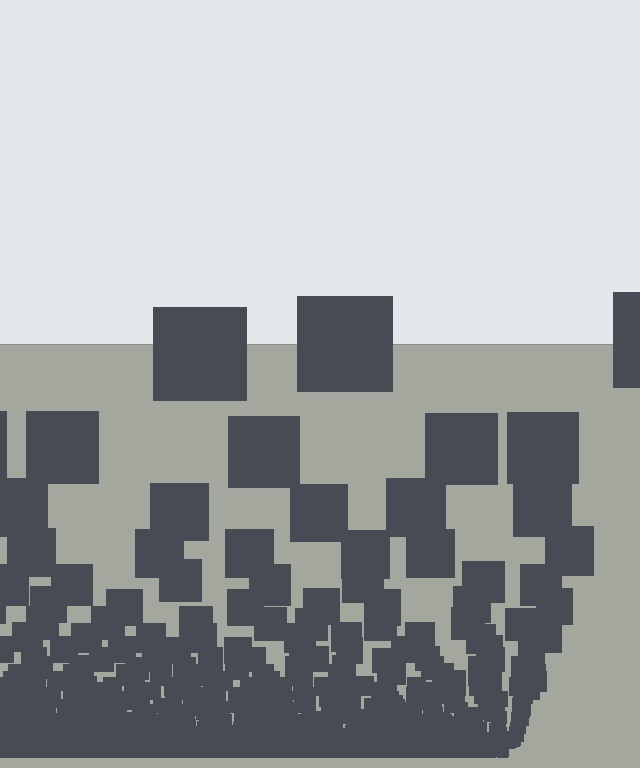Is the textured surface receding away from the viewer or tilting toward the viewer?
The surface appears to tilt toward the viewer. Texture elements get larger and sparser toward the top.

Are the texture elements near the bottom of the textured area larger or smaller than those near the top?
Smaller. The gradient is inverted — elements near the bottom are smaller and denser.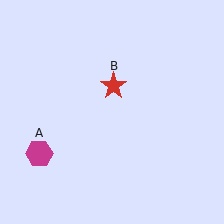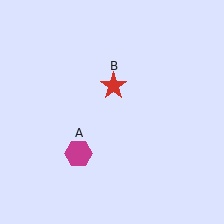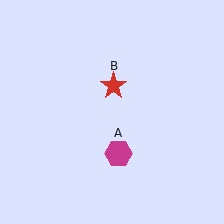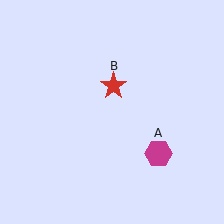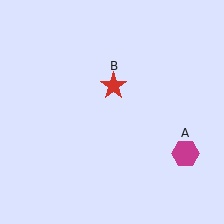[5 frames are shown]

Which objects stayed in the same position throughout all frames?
Red star (object B) remained stationary.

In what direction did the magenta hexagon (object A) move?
The magenta hexagon (object A) moved right.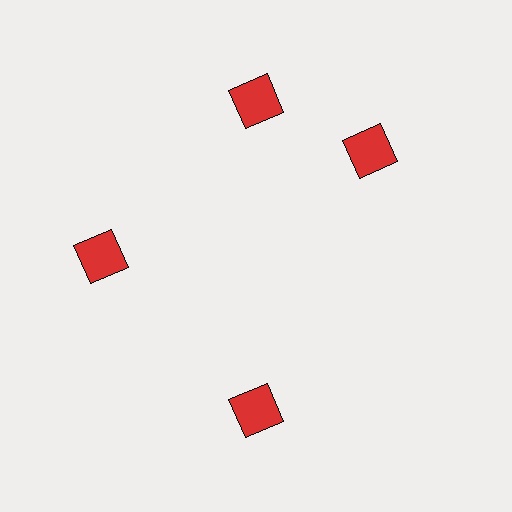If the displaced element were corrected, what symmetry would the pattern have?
It would have 4-fold rotational symmetry — the pattern would map onto itself every 90 degrees.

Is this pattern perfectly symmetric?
No. The 4 red squares are arranged in a ring, but one element near the 3 o'clock position is rotated out of alignment along the ring, breaking the 4-fold rotational symmetry.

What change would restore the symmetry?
The symmetry would be restored by rotating it back into even spacing with its neighbors so that all 4 squares sit at equal angles and equal distance from the center.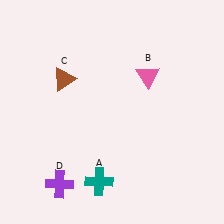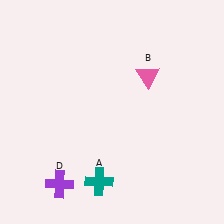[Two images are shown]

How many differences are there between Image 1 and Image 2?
There is 1 difference between the two images.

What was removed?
The brown triangle (C) was removed in Image 2.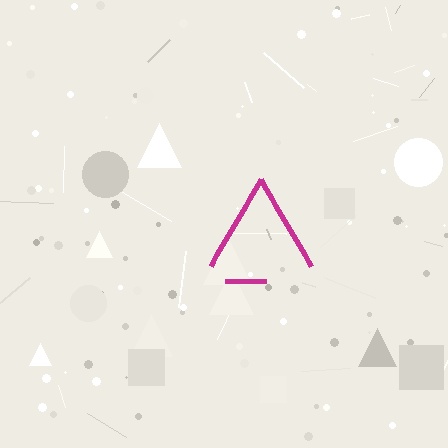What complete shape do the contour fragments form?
The contour fragments form a triangle.